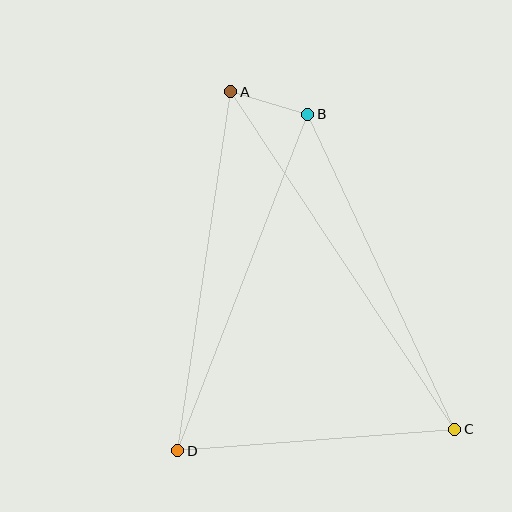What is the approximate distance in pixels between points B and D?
The distance between B and D is approximately 361 pixels.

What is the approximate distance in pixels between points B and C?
The distance between B and C is approximately 348 pixels.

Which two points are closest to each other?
Points A and B are closest to each other.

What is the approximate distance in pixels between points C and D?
The distance between C and D is approximately 278 pixels.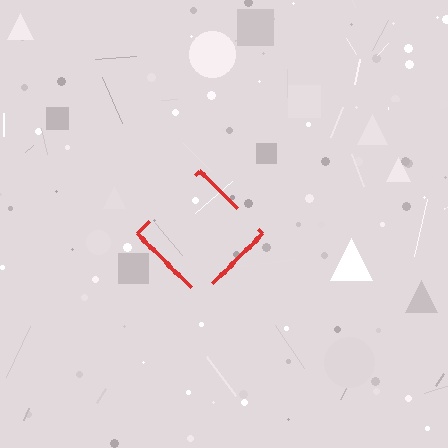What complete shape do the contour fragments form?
The contour fragments form a diamond.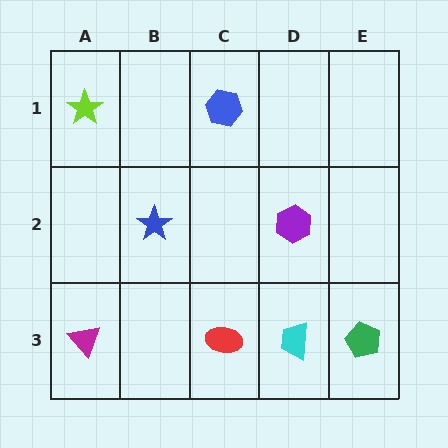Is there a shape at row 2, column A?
No, that cell is empty.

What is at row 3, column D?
A cyan trapezoid.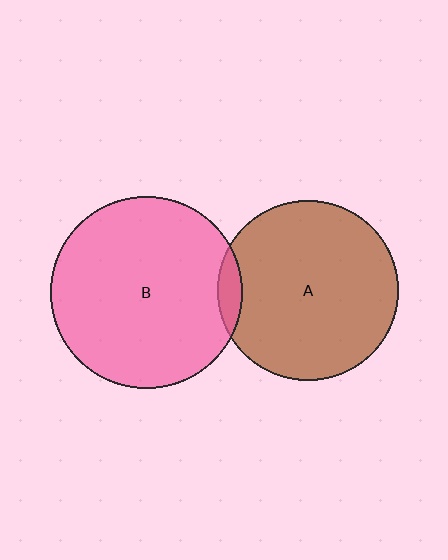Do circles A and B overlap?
Yes.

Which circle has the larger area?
Circle B (pink).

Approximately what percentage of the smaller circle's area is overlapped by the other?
Approximately 5%.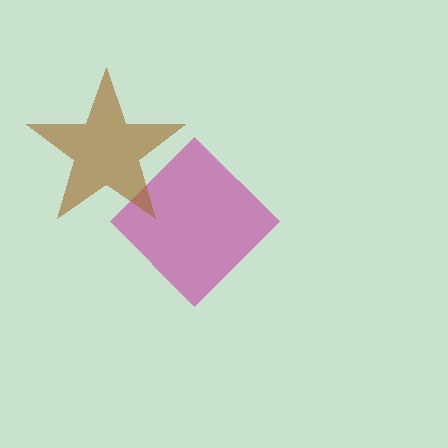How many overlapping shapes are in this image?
There are 2 overlapping shapes in the image.